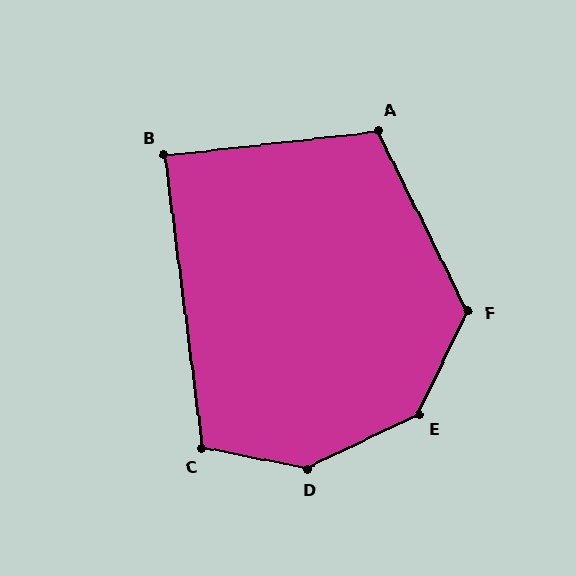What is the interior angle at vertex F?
Approximately 128 degrees (obtuse).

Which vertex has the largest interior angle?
D, at approximately 143 degrees.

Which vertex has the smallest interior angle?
B, at approximately 89 degrees.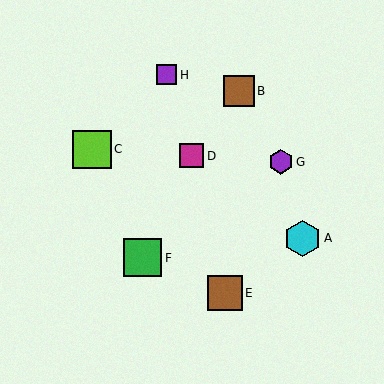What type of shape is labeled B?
Shape B is a brown square.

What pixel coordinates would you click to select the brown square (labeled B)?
Click at (239, 91) to select the brown square B.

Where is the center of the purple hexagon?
The center of the purple hexagon is at (281, 162).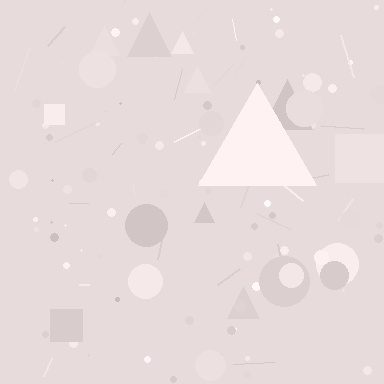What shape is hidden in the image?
A triangle is hidden in the image.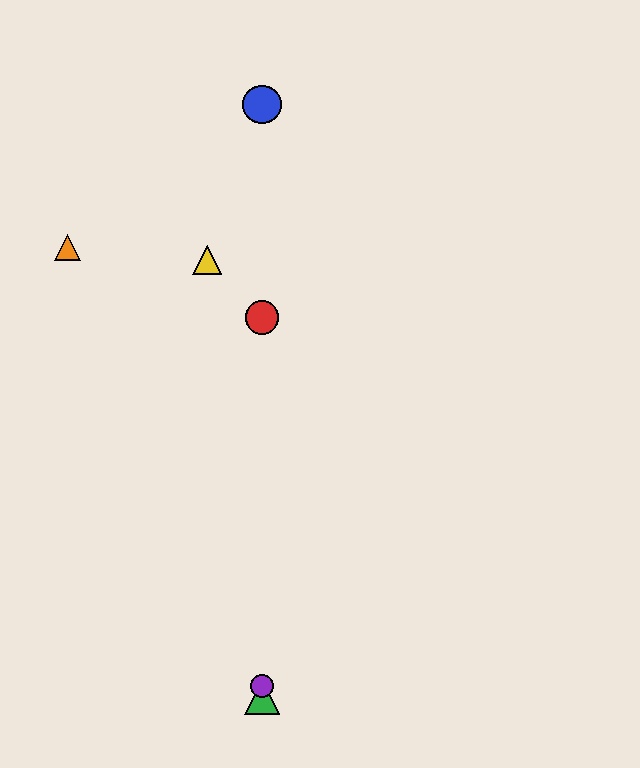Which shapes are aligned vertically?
The red circle, the blue circle, the green triangle, the purple circle are aligned vertically.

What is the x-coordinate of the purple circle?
The purple circle is at x≈262.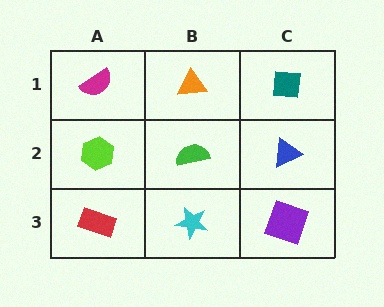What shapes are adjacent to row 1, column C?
A blue triangle (row 2, column C), an orange triangle (row 1, column B).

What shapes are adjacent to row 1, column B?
A green semicircle (row 2, column B), a magenta semicircle (row 1, column A), a teal square (row 1, column C).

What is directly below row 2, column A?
A red rectangle.